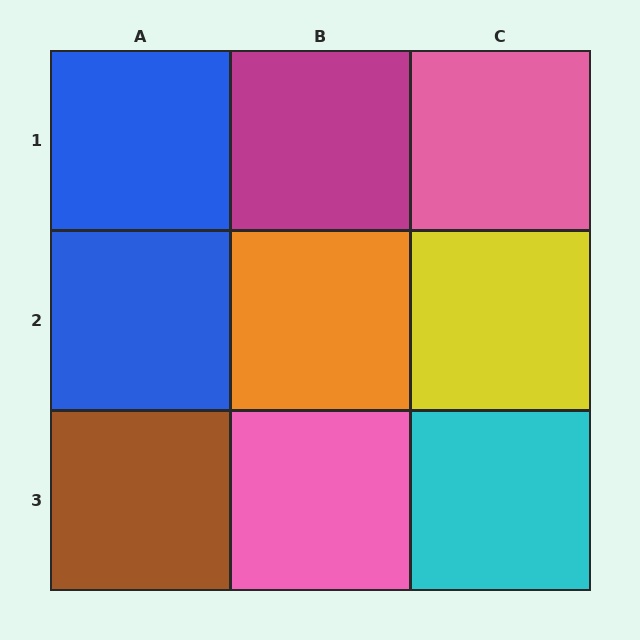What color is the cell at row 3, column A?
Brown.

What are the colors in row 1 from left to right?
Blue, magenta, pink.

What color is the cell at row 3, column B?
Pink.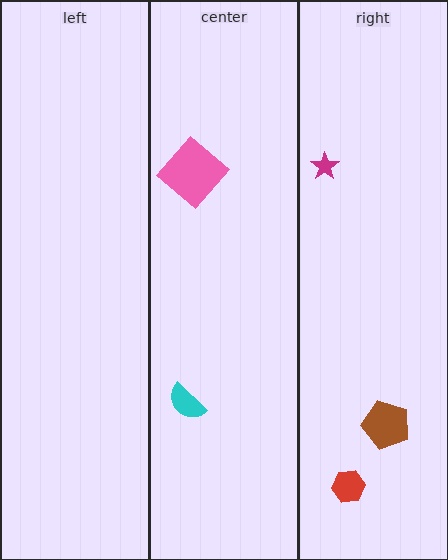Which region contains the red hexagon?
The right region.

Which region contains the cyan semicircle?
The center region.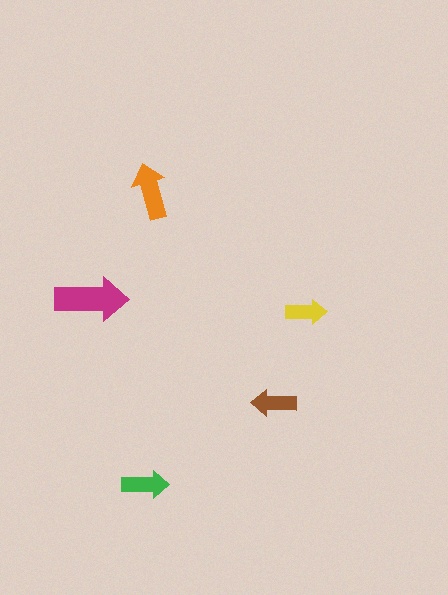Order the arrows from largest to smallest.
the magenta one, the orange one, the green one, the brown one, the yellow one.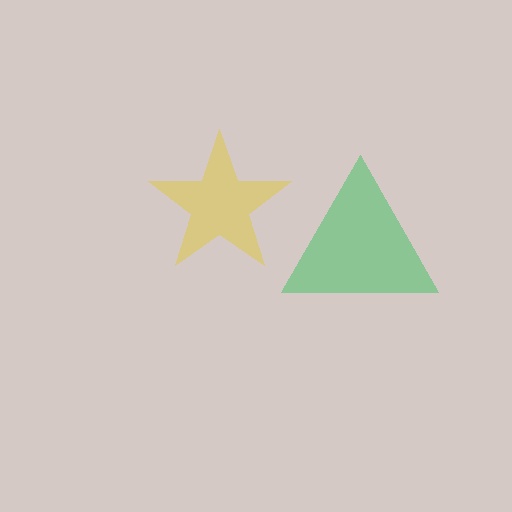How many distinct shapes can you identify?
There are 2 distinct shapes: a yellow star, a green triangle.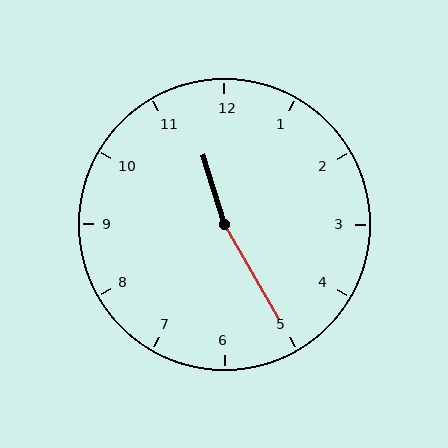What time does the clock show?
11:25.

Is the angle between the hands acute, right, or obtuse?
It is obtuse.